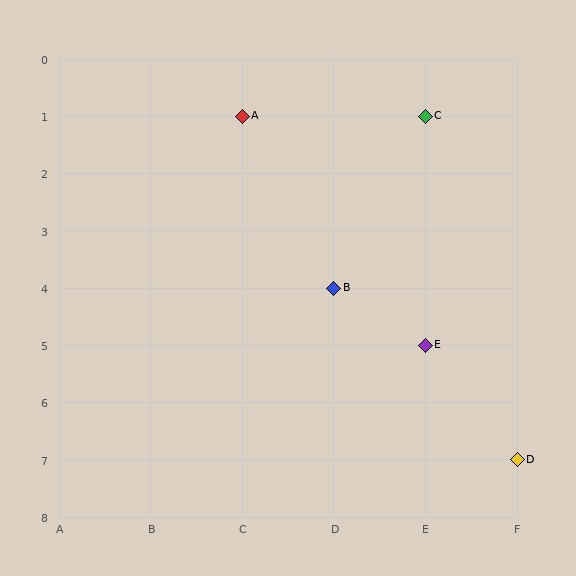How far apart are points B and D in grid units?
Points B and D are 2 columns and 3 rows apart (about 3.6 grid units diagonally).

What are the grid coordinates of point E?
Point E is at grid coordinates (E, 5).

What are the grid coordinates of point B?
Point B is at grid coordinates (D, 4).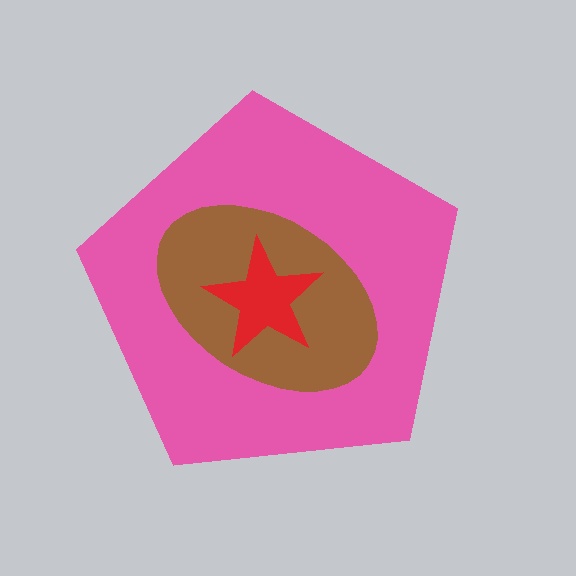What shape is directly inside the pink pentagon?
The brown ellipse.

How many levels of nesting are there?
3.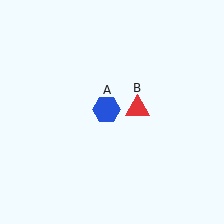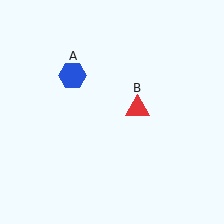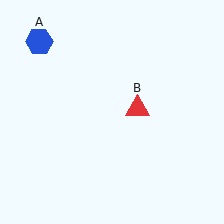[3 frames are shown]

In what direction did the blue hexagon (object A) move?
The blue hexagon (object A) moved up and to the left.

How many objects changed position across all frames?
1 object changed position: blue hexagon (object A).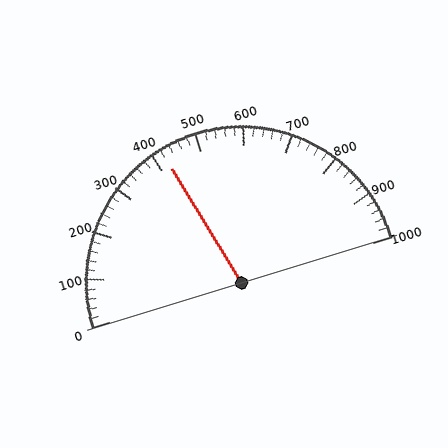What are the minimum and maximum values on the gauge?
The gauge ranges from 0 to 1000.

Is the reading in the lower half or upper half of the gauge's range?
The reading is in the lower half of the range (0 to 1000).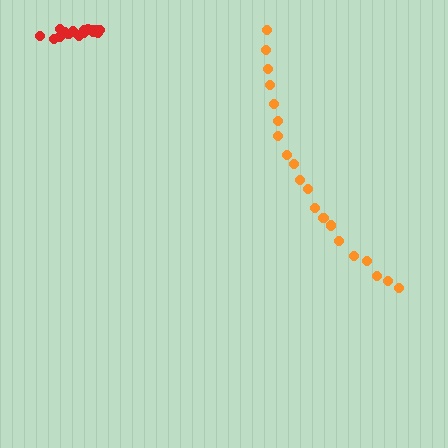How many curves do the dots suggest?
There are 2 distinct paths.